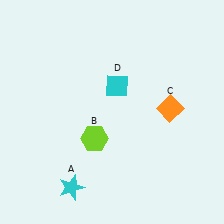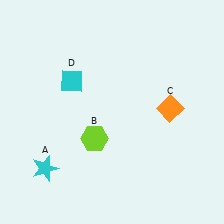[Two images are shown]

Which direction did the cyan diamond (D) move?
The cyan diamond (D) moved left.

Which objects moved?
The objects that moved are: the cyan star (A), the cyan diamond (D).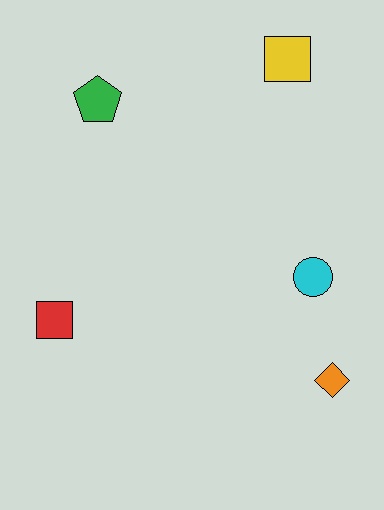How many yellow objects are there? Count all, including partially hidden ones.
There is 1 yellow object.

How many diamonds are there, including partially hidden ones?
There is 1 diamond.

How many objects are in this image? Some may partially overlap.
There are 5 objects.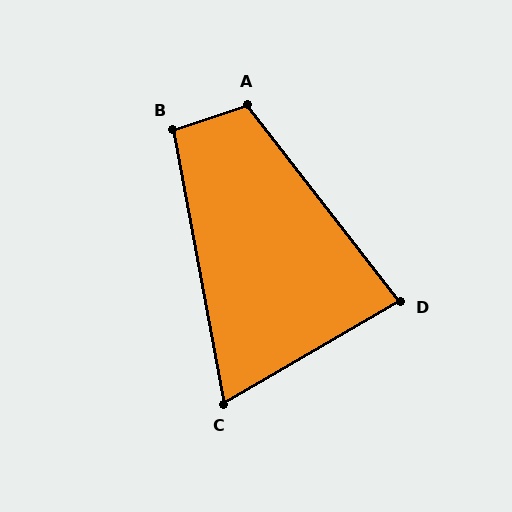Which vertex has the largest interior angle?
A, at approximately 110 degrees.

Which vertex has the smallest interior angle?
C, at approximately 70 degrees.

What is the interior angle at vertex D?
Approximately 82 degrees (acute).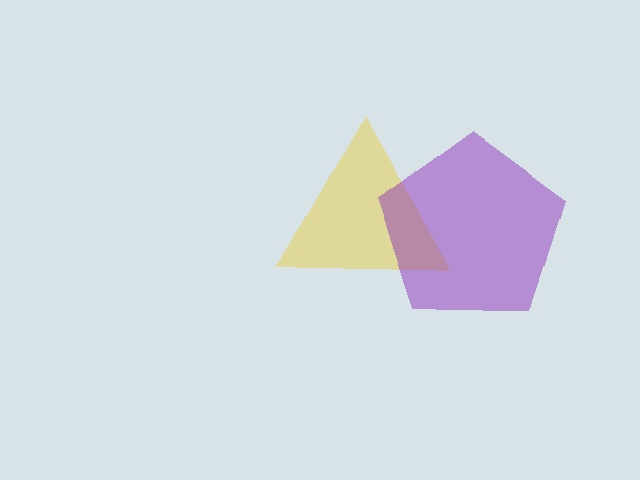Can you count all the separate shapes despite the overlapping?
Yes, there are 2 separate shapes.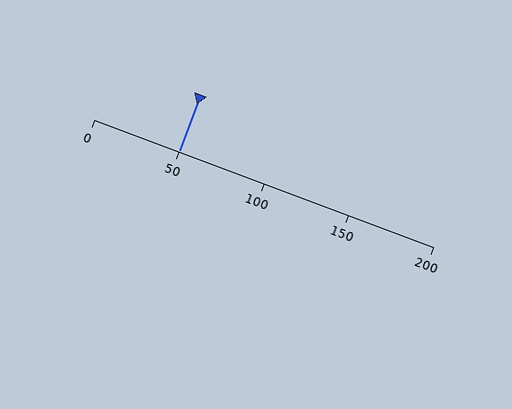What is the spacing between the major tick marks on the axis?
The major ticks are spaced 50 apart.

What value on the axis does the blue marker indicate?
The marker indicates approximately 50.